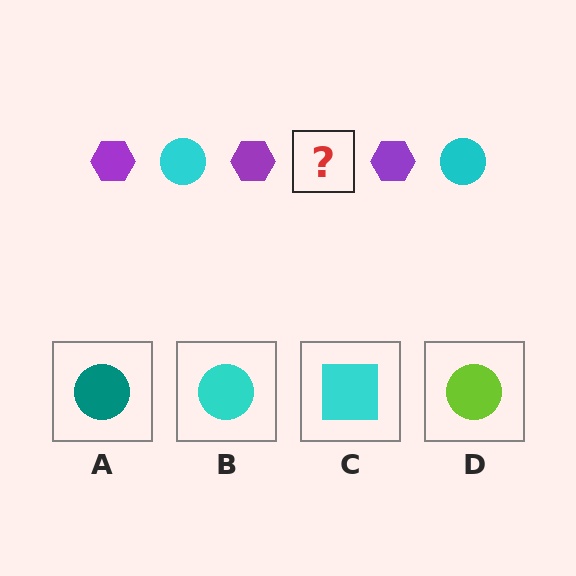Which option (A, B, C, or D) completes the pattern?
B.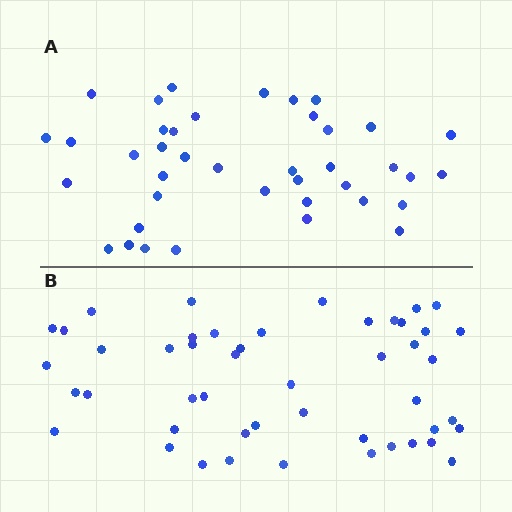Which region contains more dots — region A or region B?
Region B (the bottom region) has more dots.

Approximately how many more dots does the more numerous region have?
Region B has roughly 8 or so more dots than region A.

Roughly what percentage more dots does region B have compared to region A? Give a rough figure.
About 20% more.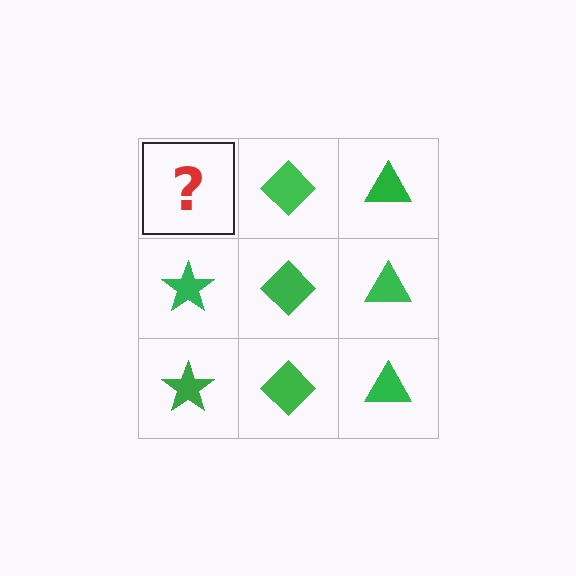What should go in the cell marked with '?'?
The missing cell should contain a green star.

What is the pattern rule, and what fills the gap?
The rule is that each column has a consistent shape. The gap should be filled with a green star.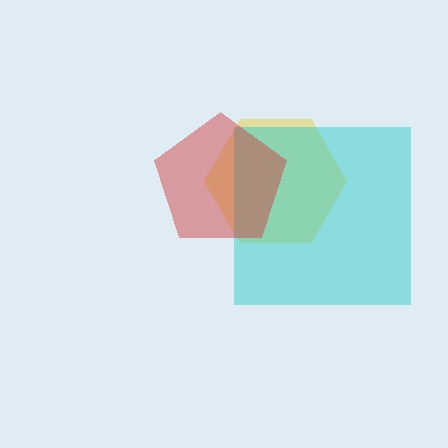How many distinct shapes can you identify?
There are 3 distinct shapes: a yellow hexagon, a cyan square, a red pentagon.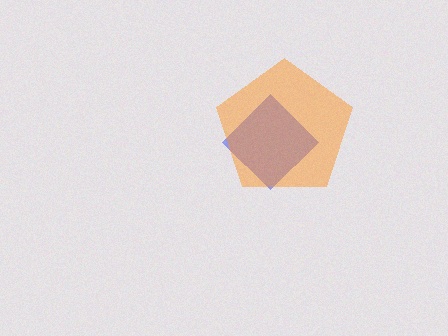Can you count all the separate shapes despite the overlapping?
Yes, there are 2 separate shapes.